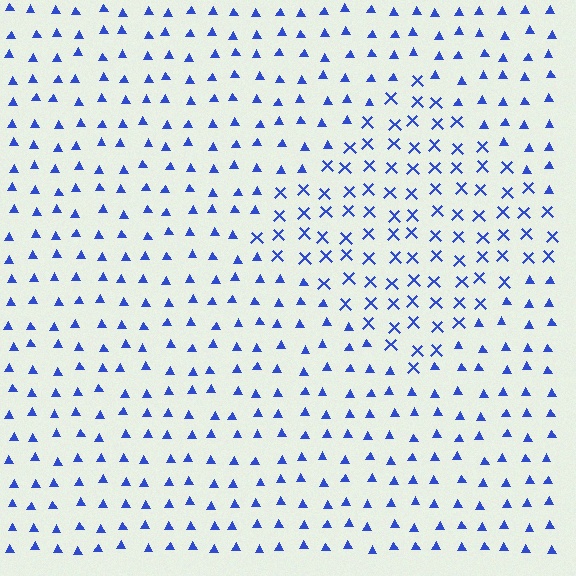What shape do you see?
I see a diamond.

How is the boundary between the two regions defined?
The boundary is defined by a change in element shape: X marks inside vs. triangles outside. All elements share the same color and spacing.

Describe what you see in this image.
The image is filled with small blue elements arranged in a uniform grid. A diamond-shaped region contains X marks, while the surrounding area contains triangles. The boundary is defined purely by the change in element shape.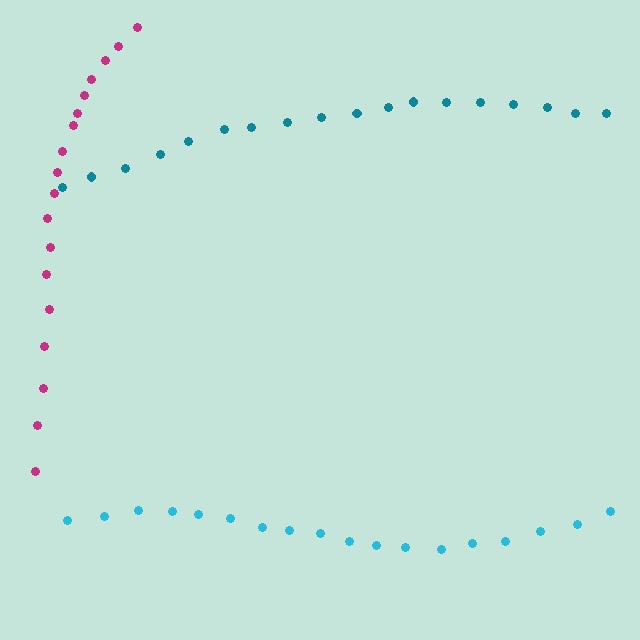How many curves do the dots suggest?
There are 3 distinct paths.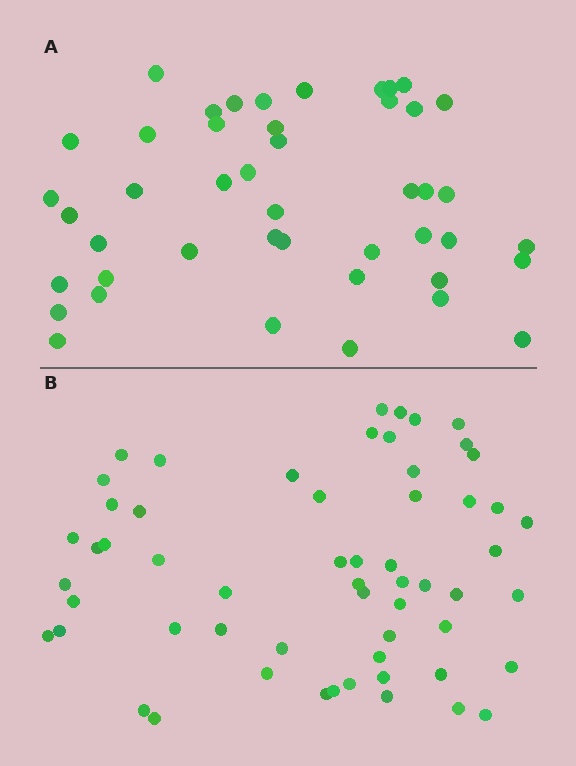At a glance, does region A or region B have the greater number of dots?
Region B (the bottom region) has more dots.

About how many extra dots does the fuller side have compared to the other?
Region B has approximately 15 more dots than region A.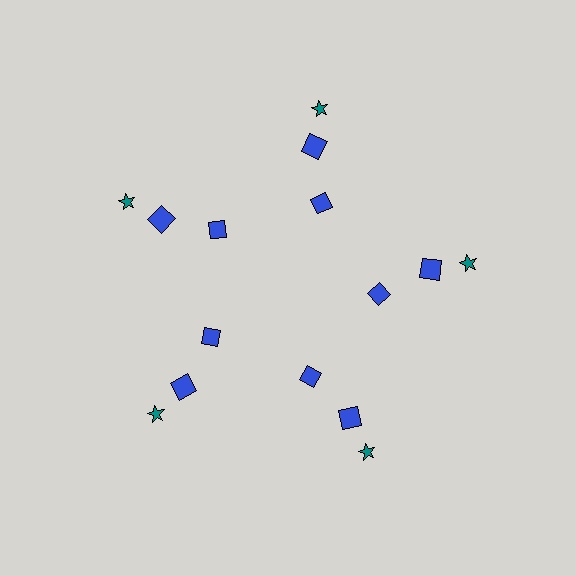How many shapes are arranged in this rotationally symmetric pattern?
There are 15 shapes, arranged in 5 groups of 3.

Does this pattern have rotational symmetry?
Yes, this pattern has 5-fold rotational symmetry. It looks the same after rotating 72 degrees around the center.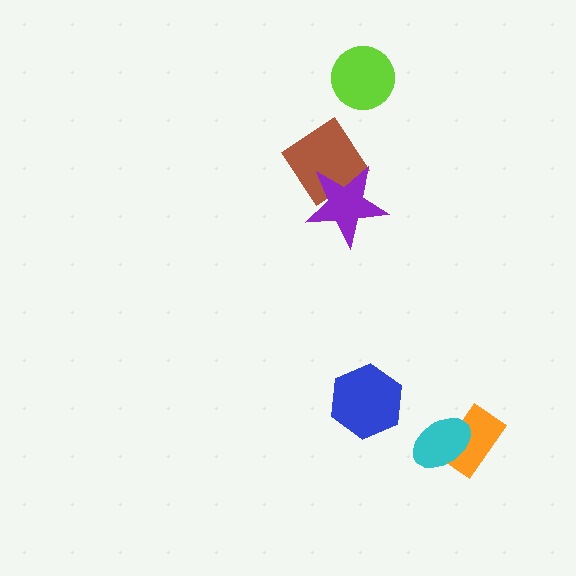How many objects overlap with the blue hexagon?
0 objects overlap with the blue hexagon.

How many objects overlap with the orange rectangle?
1 object overlaps with the orange rectangle.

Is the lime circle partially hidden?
No, no other shape covers it.